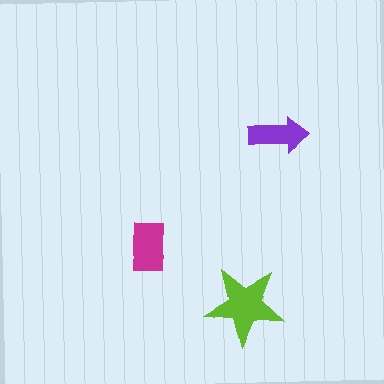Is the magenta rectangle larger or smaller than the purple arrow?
Larger.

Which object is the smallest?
The purple arrow.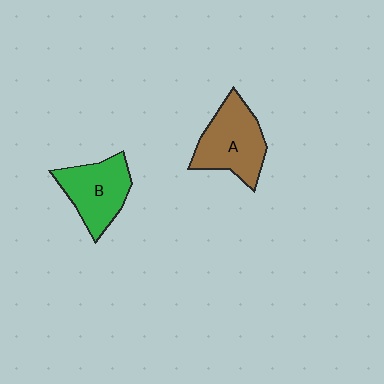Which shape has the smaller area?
Shape B (green).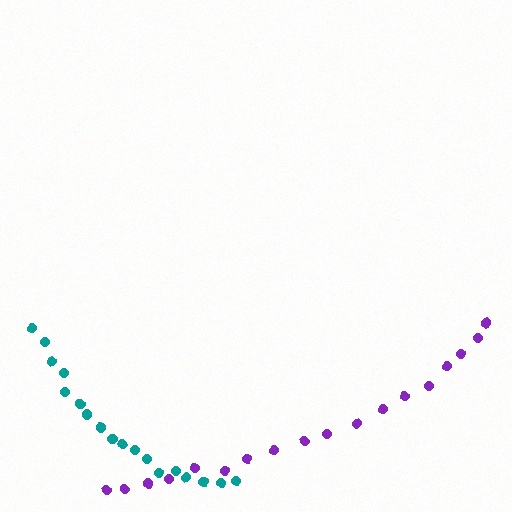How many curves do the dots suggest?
There are 2 distinct paths.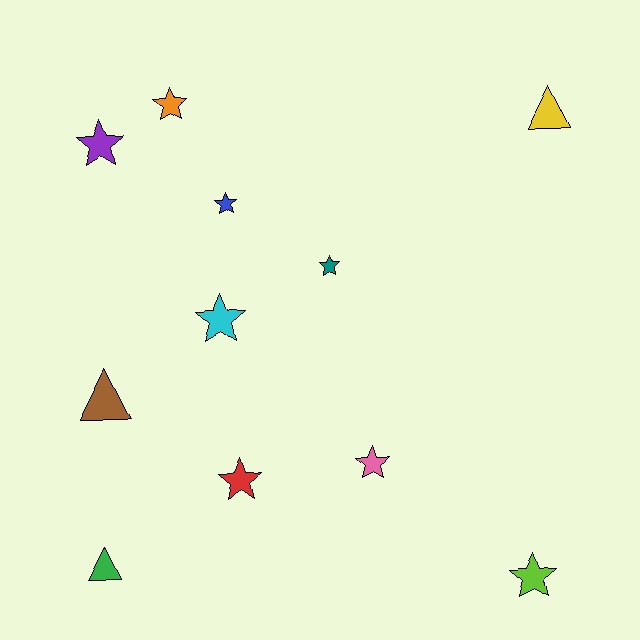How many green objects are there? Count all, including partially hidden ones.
There is 1 green object.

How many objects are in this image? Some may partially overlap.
There are 11 objects.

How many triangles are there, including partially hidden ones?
There are 3 triangles.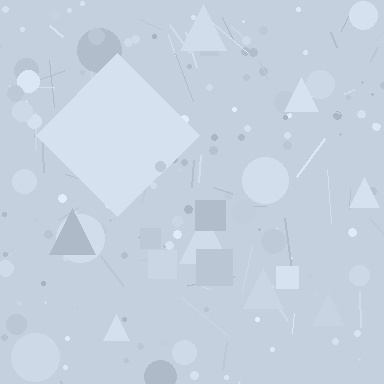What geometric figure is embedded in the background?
A diamond is embedded in the background.